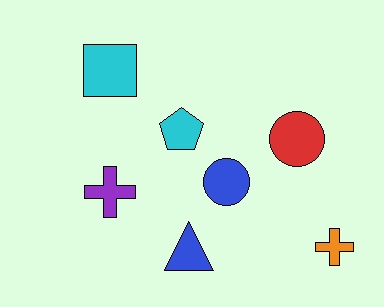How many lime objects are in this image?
There are no lime objects.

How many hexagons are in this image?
There are no hexagons.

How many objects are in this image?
There are 7 objects.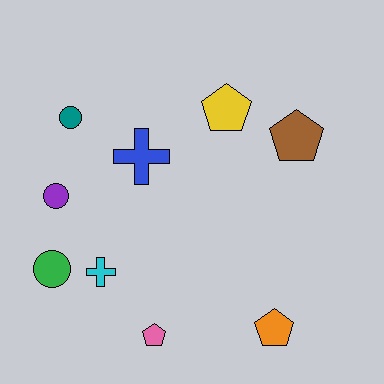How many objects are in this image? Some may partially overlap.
There are 9 objects.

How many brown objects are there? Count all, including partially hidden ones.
There is 1 brown object.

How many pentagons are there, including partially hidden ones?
There are 4 pentagons.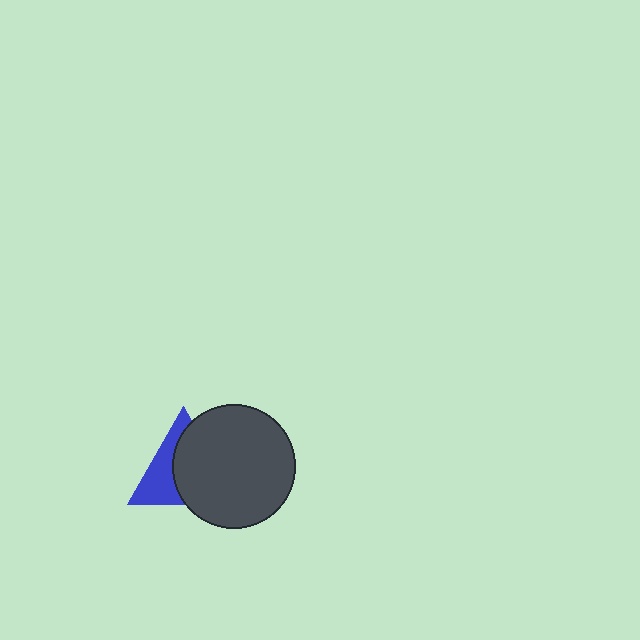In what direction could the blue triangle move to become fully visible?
The blue triangle could move left. That would shift it out from behind the dark gray circle entirely.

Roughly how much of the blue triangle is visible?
A small part of it is visible (roughly 42%).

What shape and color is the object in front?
The object in front is a dark gray circle.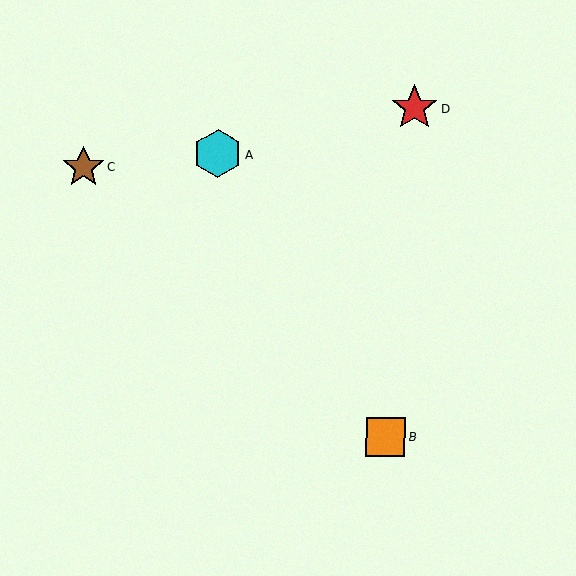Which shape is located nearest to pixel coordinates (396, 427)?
The orange square (labeled B) at (386, 437) is nearest to that location.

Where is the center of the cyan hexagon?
The center of the cyan hexagon is at (218, 154).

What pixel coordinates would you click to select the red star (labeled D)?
Click at (414, 108) to select the red star D.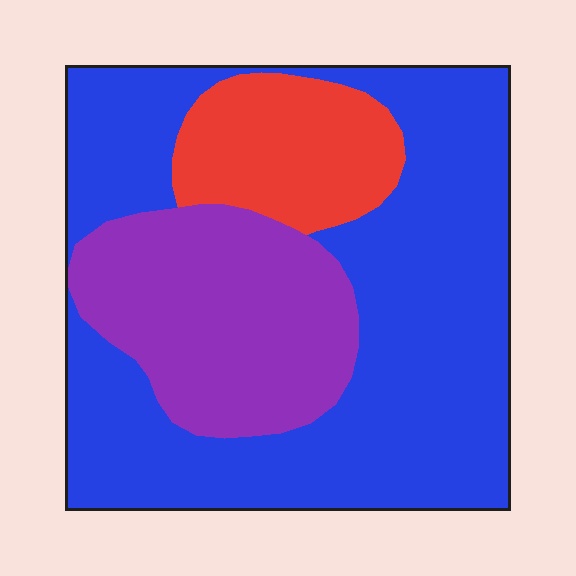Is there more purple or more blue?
Blue.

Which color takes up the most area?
Blue, at roughly 60%.